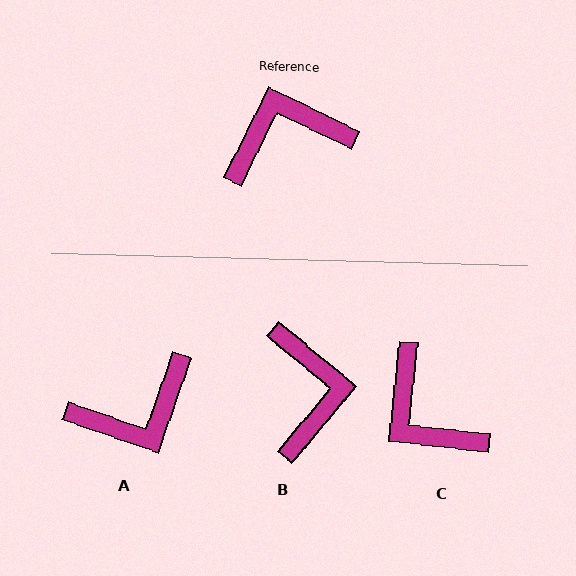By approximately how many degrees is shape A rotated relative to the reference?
Approximately 173 degrees clockwise.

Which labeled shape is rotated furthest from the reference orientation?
A, about 173 degrees away.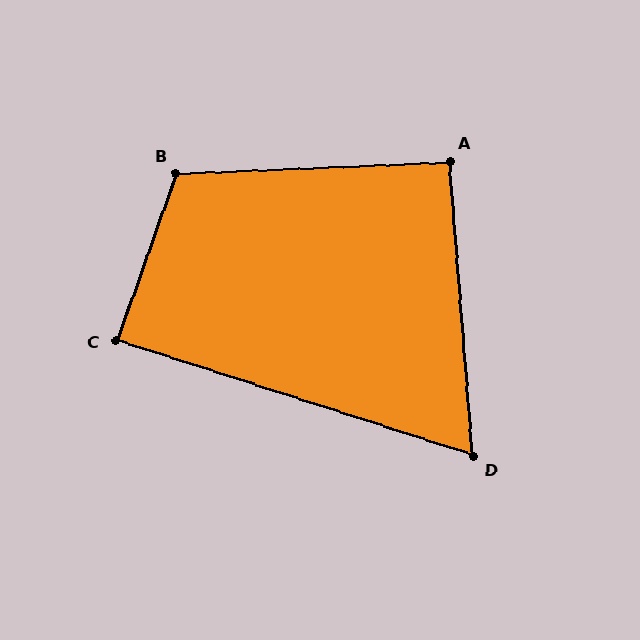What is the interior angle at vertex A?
Approximately 92 degrees (approximately right).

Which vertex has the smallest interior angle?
D, at approximately 68 degrees.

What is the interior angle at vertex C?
Approximately 88 degrees (approximately right).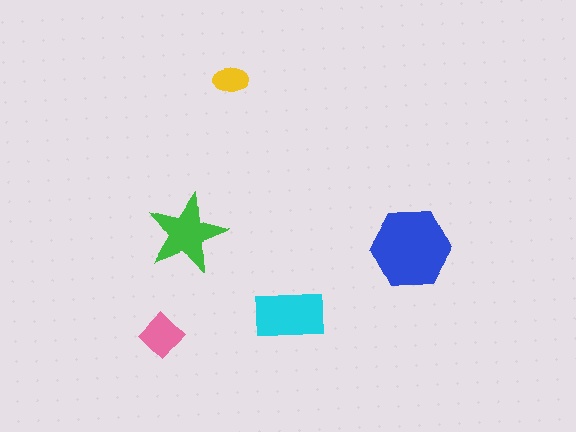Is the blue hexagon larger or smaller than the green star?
Larger.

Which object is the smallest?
The yellow ellipse.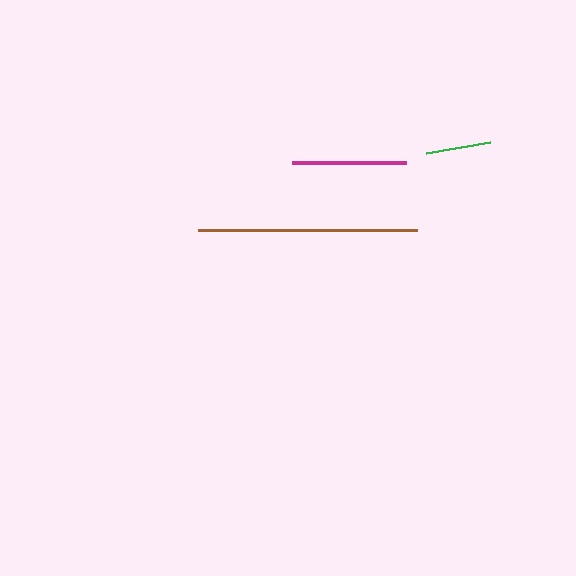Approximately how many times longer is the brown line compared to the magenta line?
The brown line is approximately 1.9 times the length of the magenta line.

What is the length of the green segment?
The green segment is approximately 65 pixels long.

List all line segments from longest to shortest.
From longest to shortest: brown, magenta, green.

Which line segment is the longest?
The brown line is the longest at approximately 219 pixels.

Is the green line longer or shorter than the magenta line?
The magenta line is longer than the green line.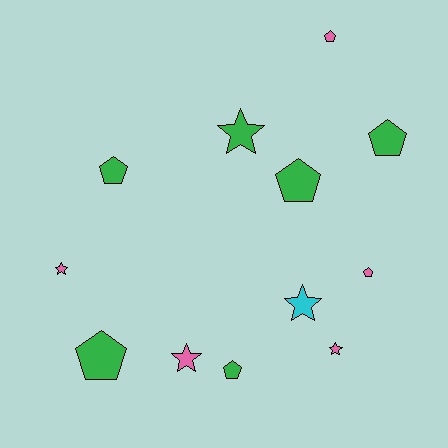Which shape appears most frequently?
Pentagon, with 7 objects.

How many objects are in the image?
There are 12 objects.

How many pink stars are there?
There are 3 pink stars.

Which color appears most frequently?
Green, with 6 objects.